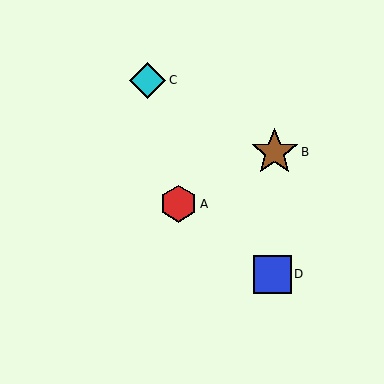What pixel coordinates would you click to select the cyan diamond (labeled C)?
Click at (148, 80) to select the cyan diamond C.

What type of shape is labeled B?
Shape B is a brown star.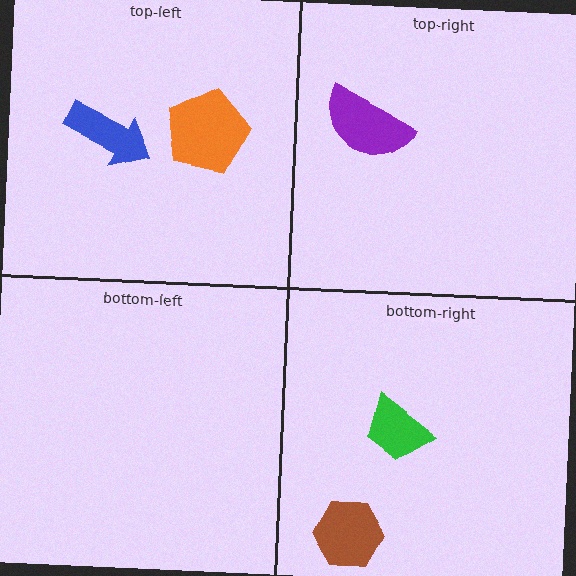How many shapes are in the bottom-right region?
2.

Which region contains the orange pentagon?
The top-left region.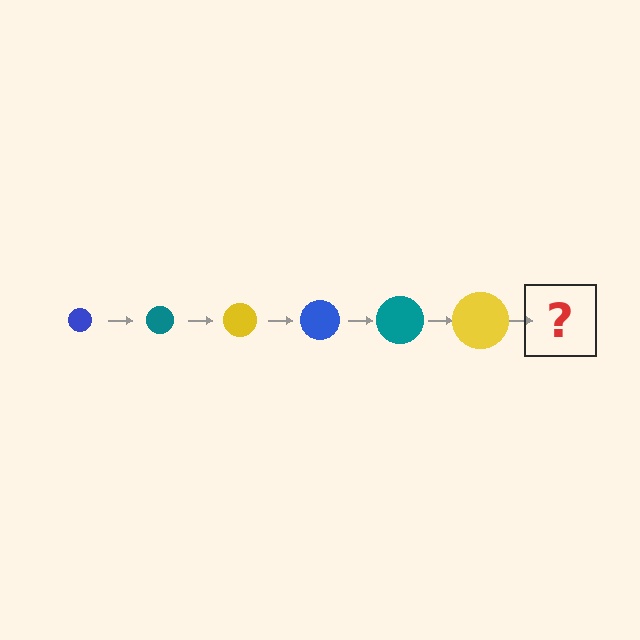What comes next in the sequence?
The next element should be a blue circle, larger than the previous one.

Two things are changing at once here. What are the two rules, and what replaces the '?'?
The two rules are that the circle grows larger each step and the color cycles through blue, teal, and yellow. The '?' should be a blue circle, larger than the previous one.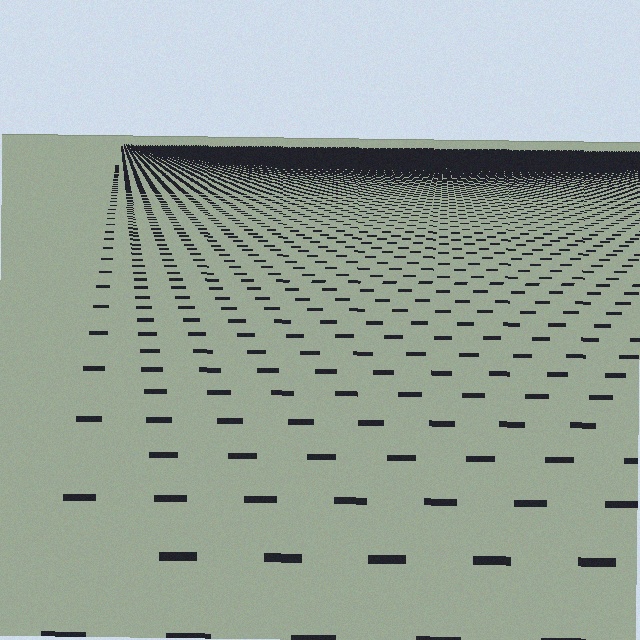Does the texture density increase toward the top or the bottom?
Density increases toward the top.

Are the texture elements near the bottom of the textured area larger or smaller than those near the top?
Larger. Near the bottom, elements are closer to the viewer and appear at a bigger on-screen size.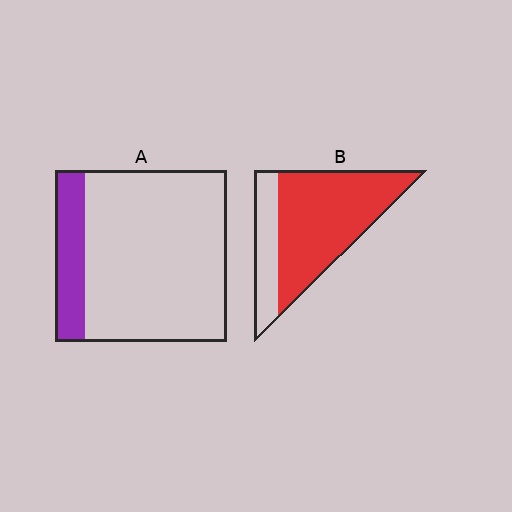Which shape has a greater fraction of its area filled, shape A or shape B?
Shape B.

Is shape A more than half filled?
No.